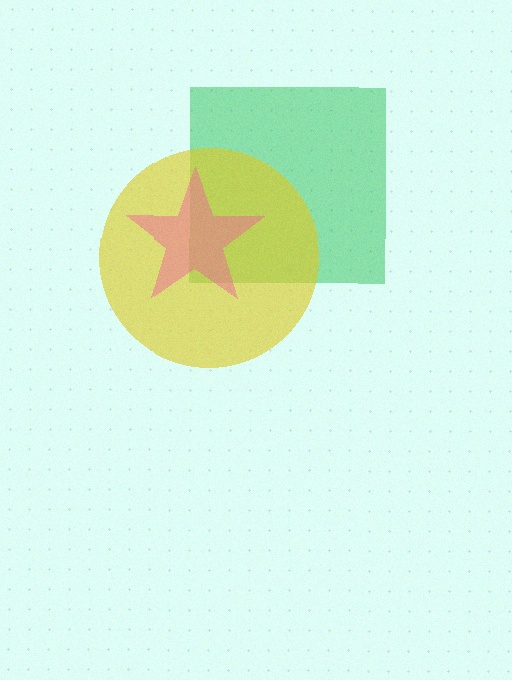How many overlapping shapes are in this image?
There are 3 overlapping shapes in the image.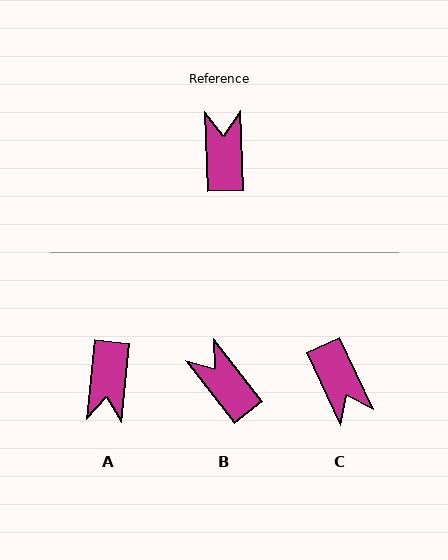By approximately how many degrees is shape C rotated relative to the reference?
Approximately 157 degrees clockwise.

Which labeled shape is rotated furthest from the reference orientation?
A, about 172 degrees away.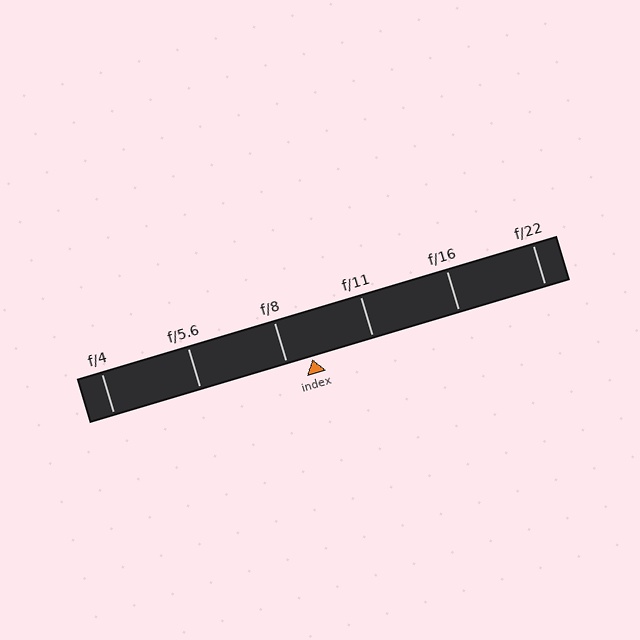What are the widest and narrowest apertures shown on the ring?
The widest aperture shown is f/4 and the narrowest is f/22.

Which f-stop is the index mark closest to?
The index mark is closest to f/8.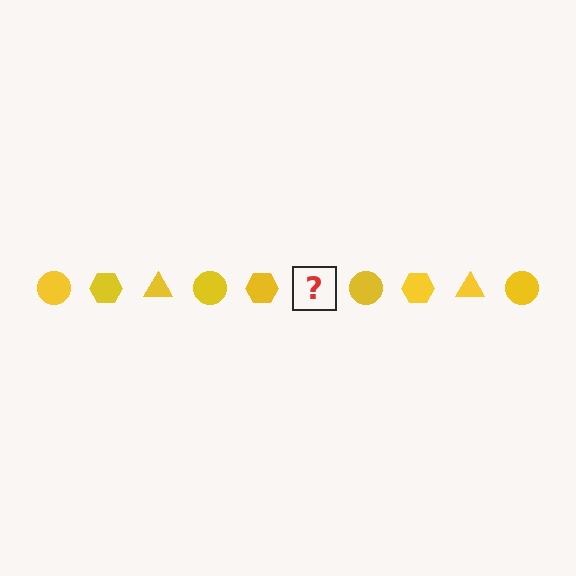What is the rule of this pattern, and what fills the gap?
The rule is that the pattern cycles through circle, hexagon, triangle shapes in yellow. The gap should be filled with a yellow triangle.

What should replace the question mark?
The question mark should be replaced with a yellow triangle.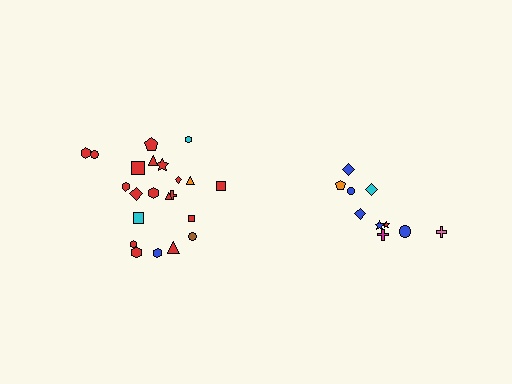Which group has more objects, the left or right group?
The left group.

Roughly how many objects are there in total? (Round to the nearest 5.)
Roughly 30 objects in total.